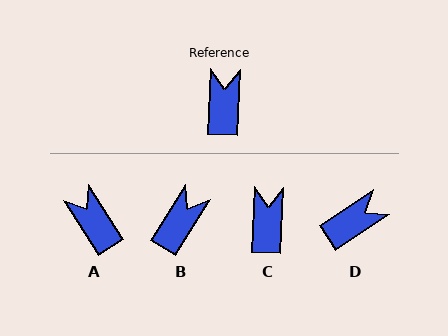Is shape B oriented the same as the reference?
No, it is off by about 29 degrees.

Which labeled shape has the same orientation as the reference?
C.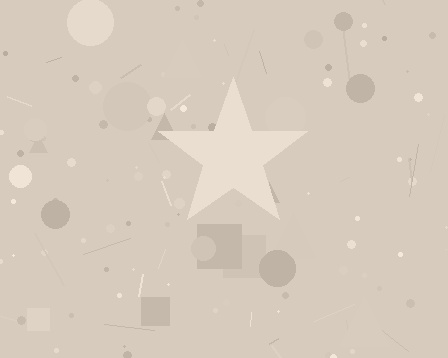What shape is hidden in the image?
A star is hidden in the image.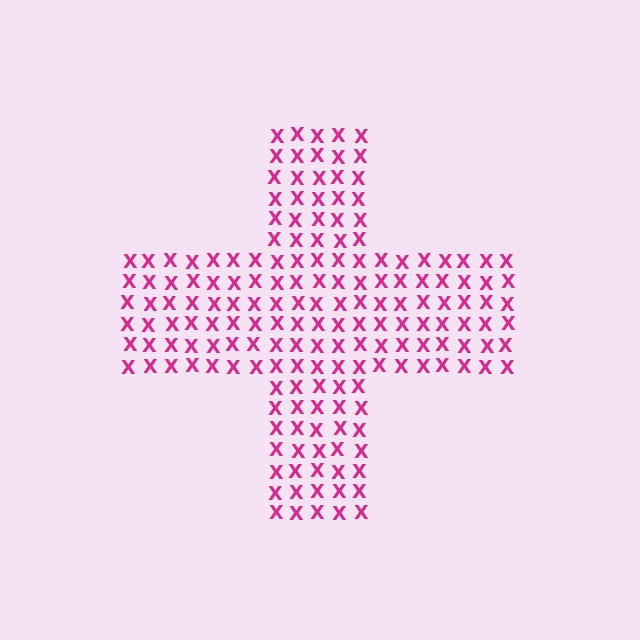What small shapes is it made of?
It is made of small letter X's.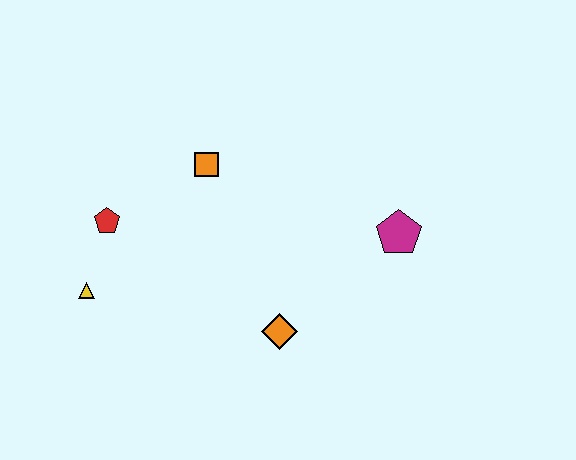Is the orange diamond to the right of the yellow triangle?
Yes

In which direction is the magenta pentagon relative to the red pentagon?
The magenta pentagon is to the right of the red pentagon.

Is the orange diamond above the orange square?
No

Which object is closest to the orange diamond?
The magenta pentagon is closest to the orange diamond.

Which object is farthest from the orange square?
The magenta pentagon is farthest from the orange square.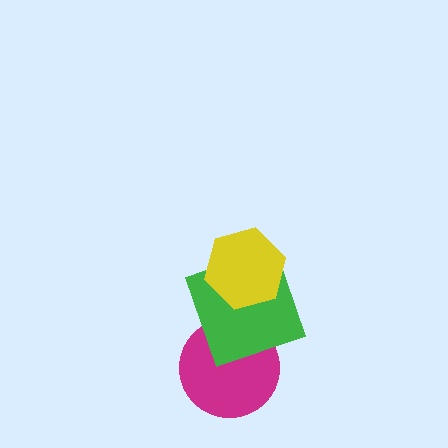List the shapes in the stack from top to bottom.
From top to bottom: the yellow hexagon, the green square, the magenta circle.